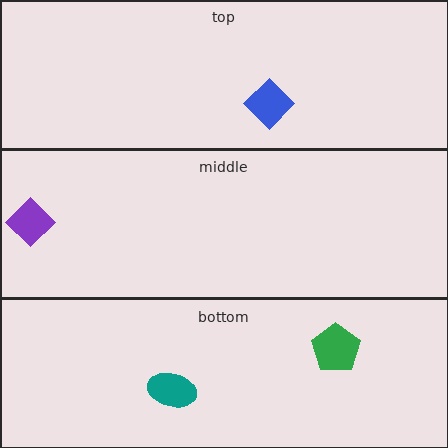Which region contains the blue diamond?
The top region.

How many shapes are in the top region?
1.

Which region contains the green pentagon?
The bottom region.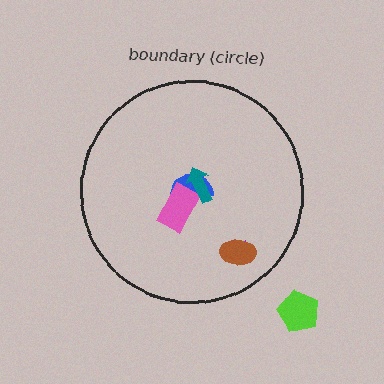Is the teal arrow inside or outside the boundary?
Inside.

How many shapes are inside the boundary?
5 inside, 1 outside.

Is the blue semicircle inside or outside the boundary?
Inside.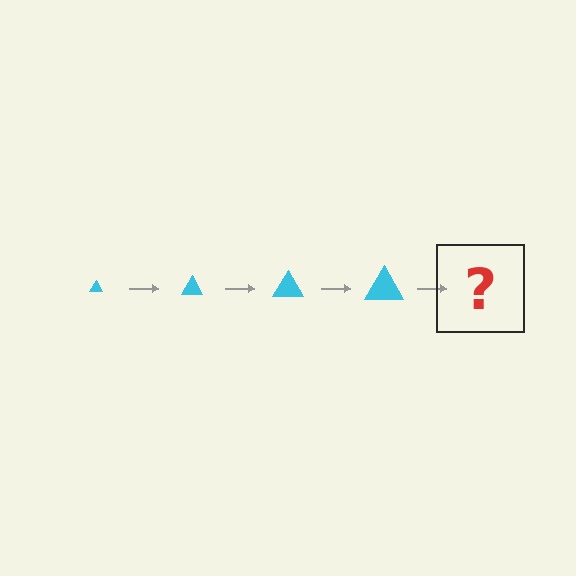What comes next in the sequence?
The next element should be a cyan triangle, larger than the previous one.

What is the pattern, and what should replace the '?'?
The pattern is that the triangle gets progressively larger each step. The '?' should be a cyan triangle, larger than the previous one.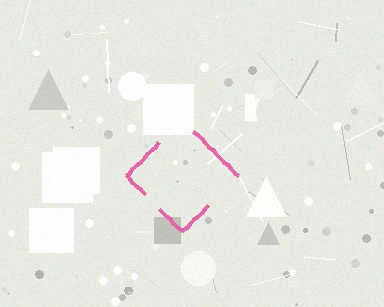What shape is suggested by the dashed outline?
The dashed outline suggests a diamond.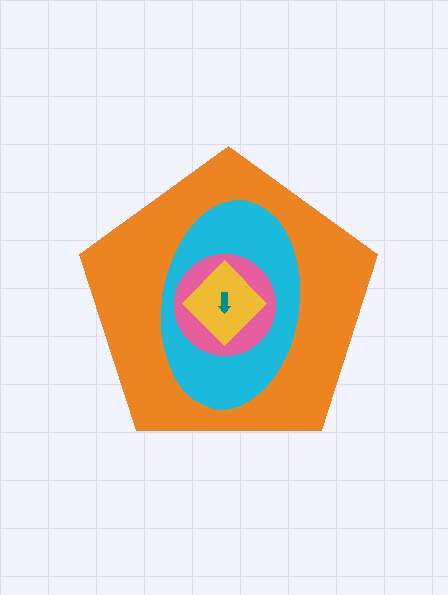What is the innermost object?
The teal arrow.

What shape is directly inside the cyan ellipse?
The pink circle.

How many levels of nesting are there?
5.